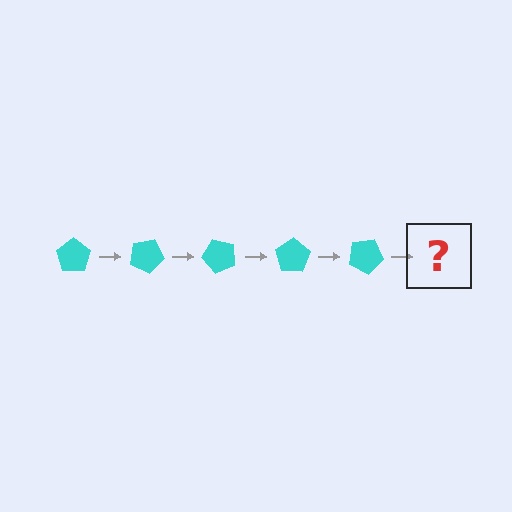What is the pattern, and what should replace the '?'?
The pattern is that the pentagon rotates 25 degrees each step. The '?' should be a cyan pentagon rotated 125 degrees.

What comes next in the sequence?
The next element should be a cyan pentagon rotated 125 degrees.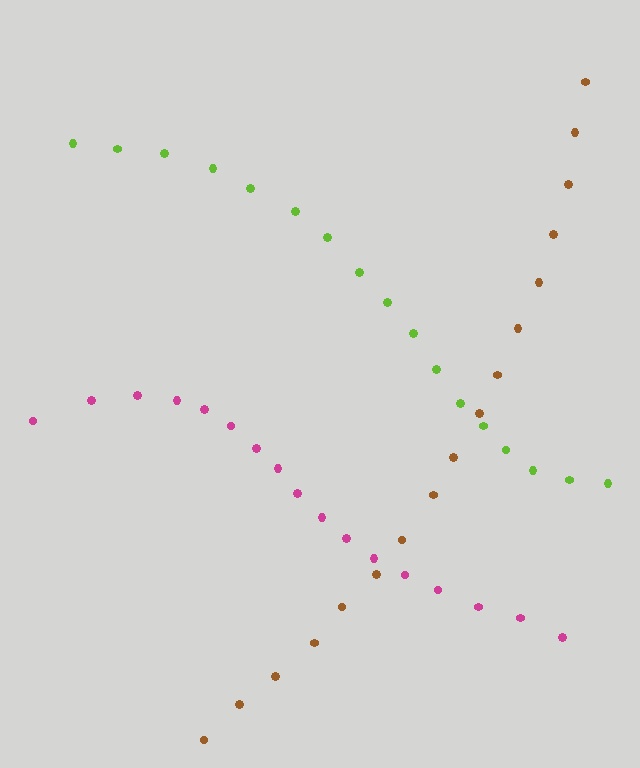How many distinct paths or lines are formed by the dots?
There are 3 distinct paths.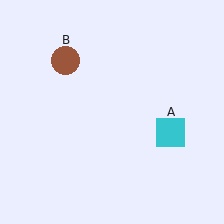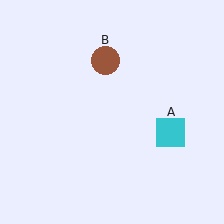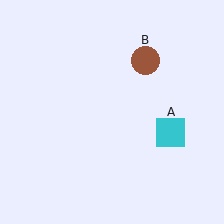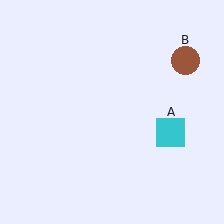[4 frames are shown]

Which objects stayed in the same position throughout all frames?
Cyan square (object A) remained stationary.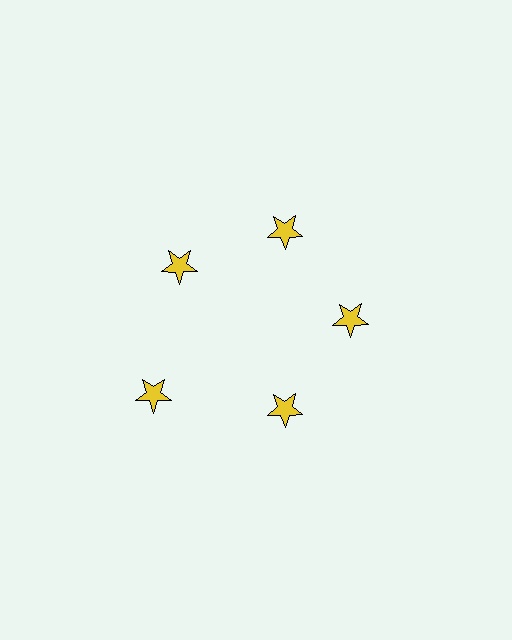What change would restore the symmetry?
The symmetry would be restored by moving it inward, back onto the ring so that all 5 stars sit at equal angles and equal distance from the center.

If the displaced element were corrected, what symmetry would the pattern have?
It would have 5-fold rotational symmetry — the pattern would map onto itself every 72 degrees.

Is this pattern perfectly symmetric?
No. The 5 yellow stars are arranged in a ring, but one element near the 8 o'clock position is pushed outward from the center, breaking the 5-fold rotational symmetry.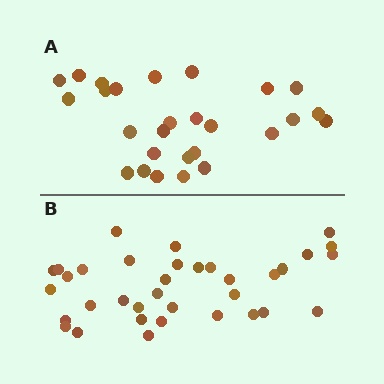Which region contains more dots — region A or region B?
Region B (the bottom region) has more dots.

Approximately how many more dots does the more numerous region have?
Region B has roughly 8 or so more dots than region A.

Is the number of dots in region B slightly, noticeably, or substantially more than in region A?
Region B has noticeably more, but not dramatically so. The ratio is roughly 1.3 to 1.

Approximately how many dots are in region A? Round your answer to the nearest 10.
About 30 dots. (The exact count is 27, which rounds to 30.)